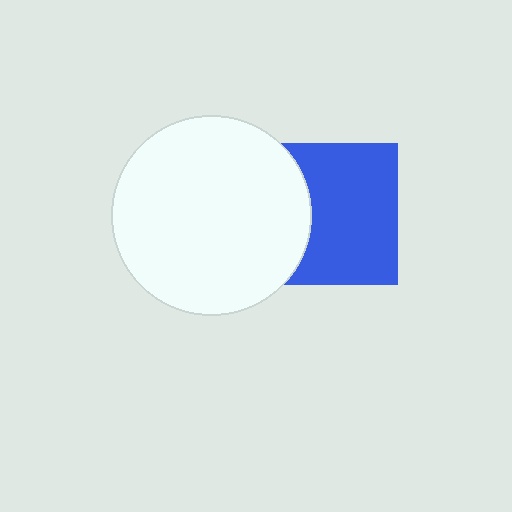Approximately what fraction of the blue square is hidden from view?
Roughly 33% of the blue square is hidden behind the white circle.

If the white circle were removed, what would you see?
You would see the complete blue square.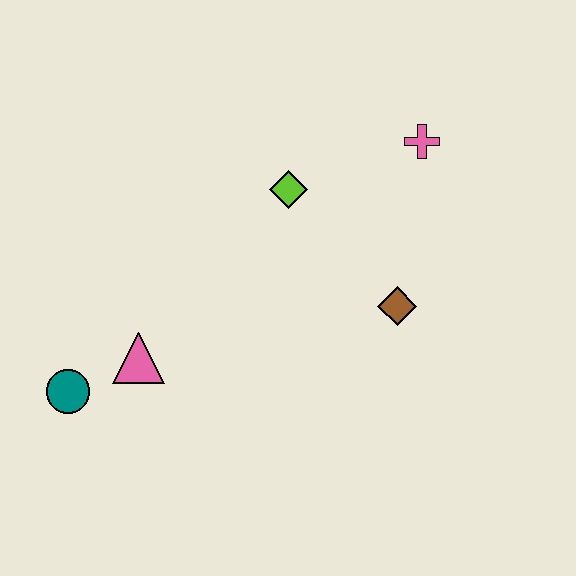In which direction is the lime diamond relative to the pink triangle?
The lime diamond is above the pink triangle.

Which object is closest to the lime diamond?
The pink cross is closest to the lime diamond.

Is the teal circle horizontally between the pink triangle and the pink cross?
No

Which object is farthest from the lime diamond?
The teal circle is farthest from the lime diamond.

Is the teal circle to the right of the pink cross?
No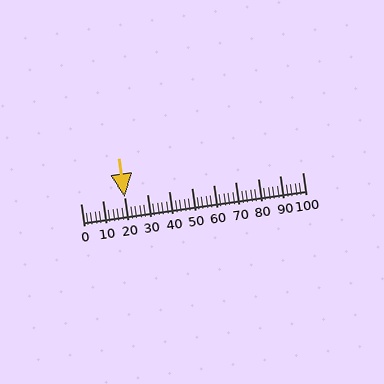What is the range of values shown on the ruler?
The ruler shows values from 0 to 100.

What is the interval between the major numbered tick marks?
The major tick marks are spaced 10 units apart.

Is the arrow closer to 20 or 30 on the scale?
The arrow is closer to 20.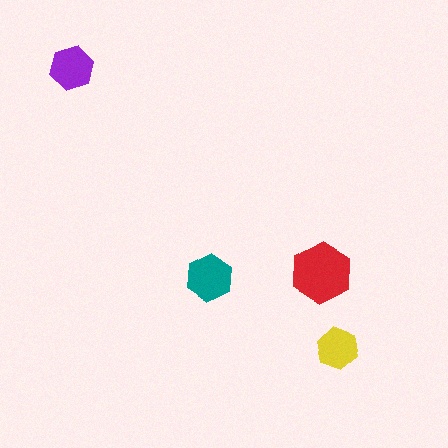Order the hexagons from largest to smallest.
the red one, the teal one, the purple one, the yellow one.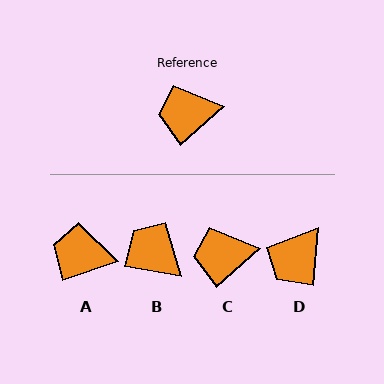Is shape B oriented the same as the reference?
No, it is off by about 51 degrees.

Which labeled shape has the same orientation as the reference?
C.